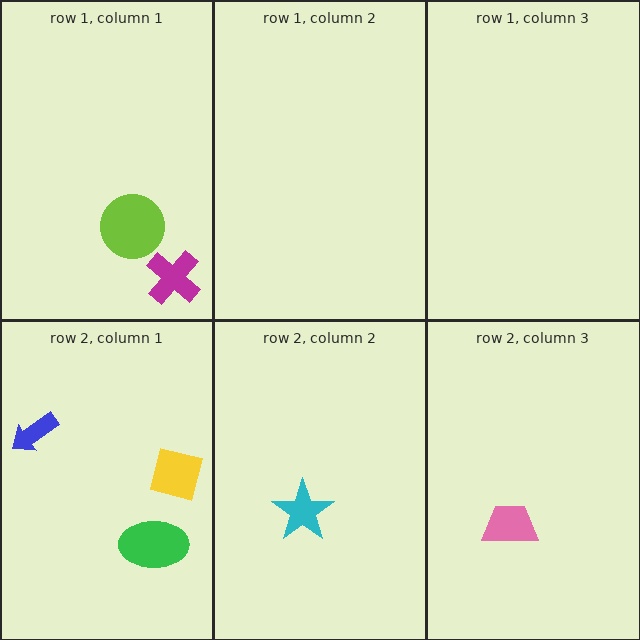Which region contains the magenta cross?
The row 1, column 1 region.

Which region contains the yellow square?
The row 2, column 1 region.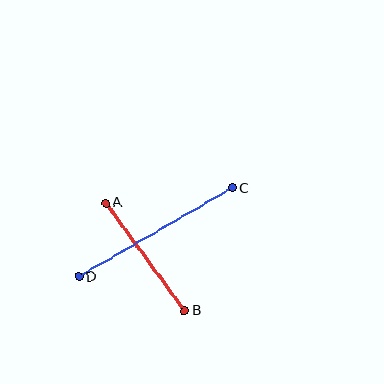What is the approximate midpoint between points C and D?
The midpoint is at approximately (155, 232) pixels.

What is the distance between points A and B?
The distance is approximately 134 pixels.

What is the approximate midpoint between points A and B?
The midpoint is at approximately (145, 257) pixels.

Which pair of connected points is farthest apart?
Points C and D are farthest apart.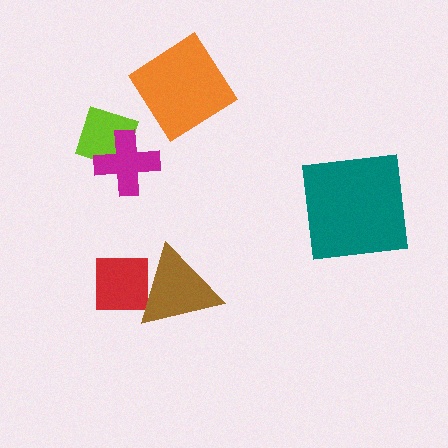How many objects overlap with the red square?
1 object overlaps with the red square.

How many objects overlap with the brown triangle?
1 object overlaps with the brown triangle.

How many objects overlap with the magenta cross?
1 object overlaps with the magenta cross.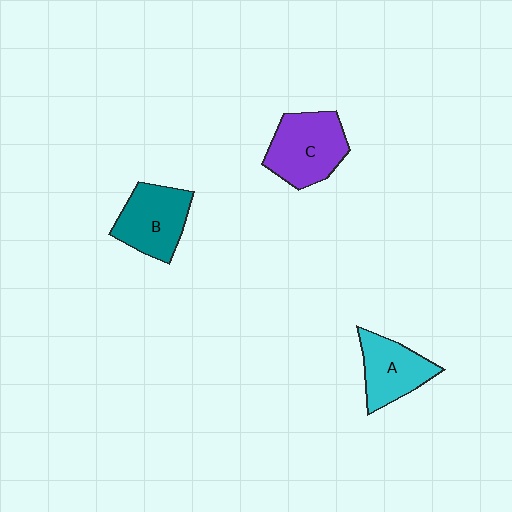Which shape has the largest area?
Shape C (purple).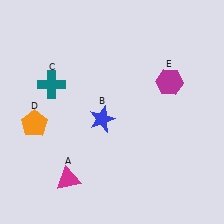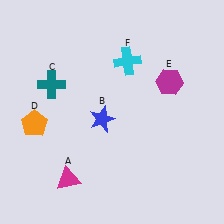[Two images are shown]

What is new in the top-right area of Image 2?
A cyan cross (F) was added in the top-right area of Image 2.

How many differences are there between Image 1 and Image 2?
There is 1 difference between the two images.